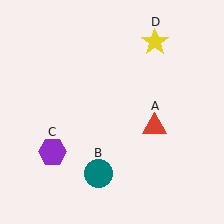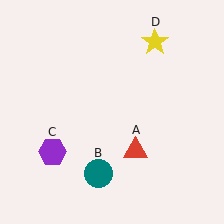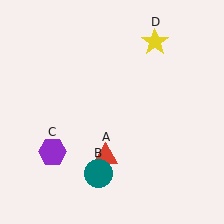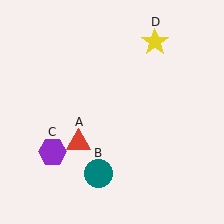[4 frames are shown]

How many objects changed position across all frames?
1 object changed position: red triangle (object A).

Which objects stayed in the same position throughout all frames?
Teal circle (object B) and purple hexagon (object C) and yellow star (object D) remained stationary.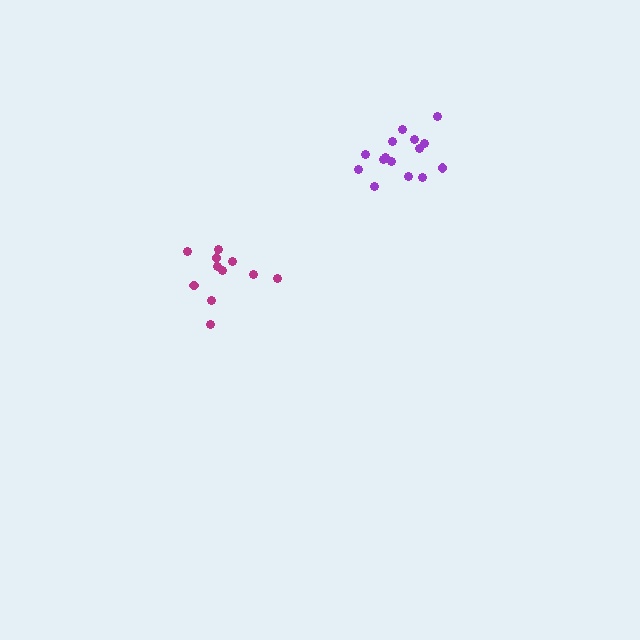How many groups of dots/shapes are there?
There are 2 groups.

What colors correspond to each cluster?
The clusters are colored: purple, magenta.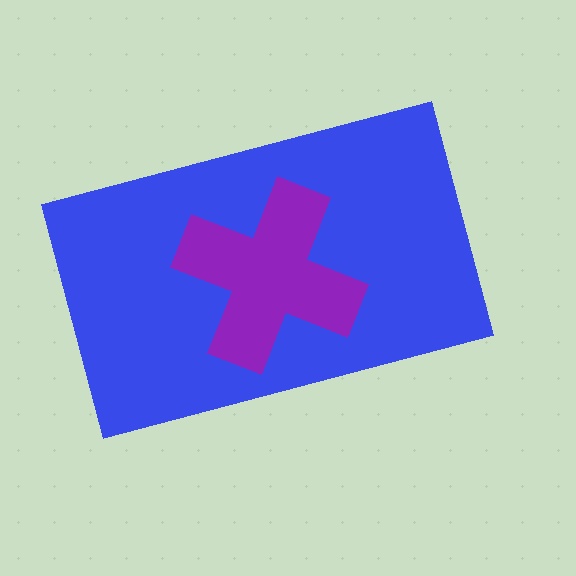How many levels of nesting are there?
2.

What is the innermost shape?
The purple cross.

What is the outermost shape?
The blue rectangle.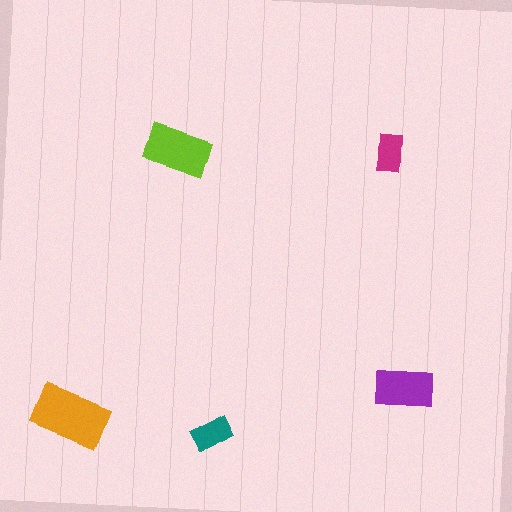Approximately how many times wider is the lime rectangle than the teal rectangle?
About 1.5 times wider.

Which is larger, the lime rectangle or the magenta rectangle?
The lime one.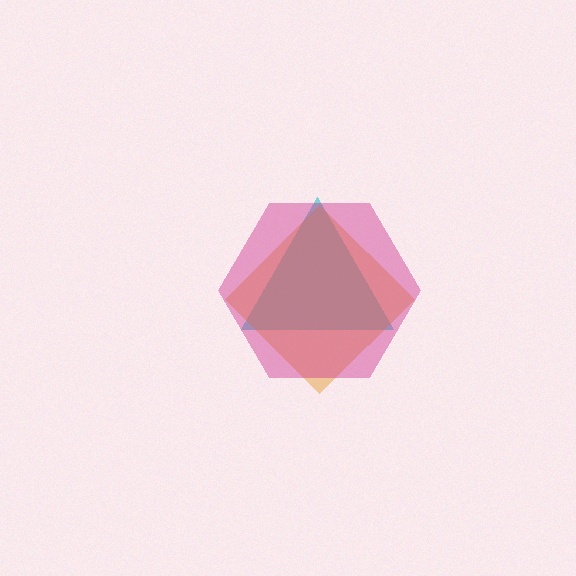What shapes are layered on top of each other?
The layered shapes are: a cyan triangle, an orange diamond, a magenta hexagon.